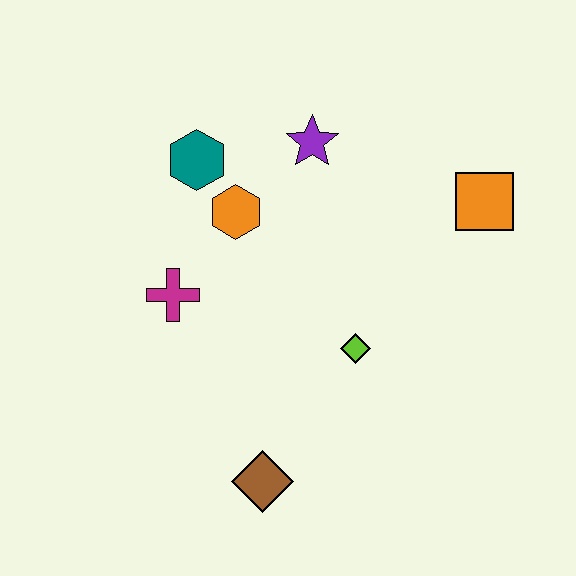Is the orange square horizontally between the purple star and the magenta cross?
No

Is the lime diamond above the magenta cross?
No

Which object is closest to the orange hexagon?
The teal hexagon is closest to the orange hexagon.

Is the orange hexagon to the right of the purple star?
No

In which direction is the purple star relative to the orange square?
The purple star is to the left of the orange square.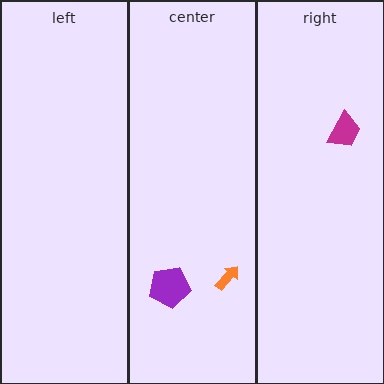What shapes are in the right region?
The magenta trapezoid.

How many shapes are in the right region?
1.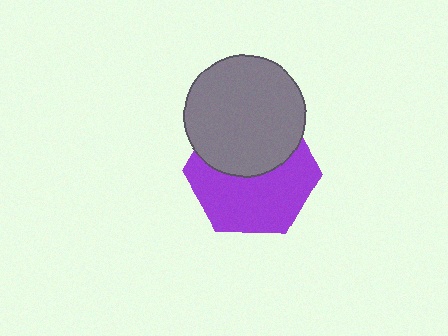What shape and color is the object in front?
The object in front is a gray circle.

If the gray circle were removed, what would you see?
You would see the complete purple hexagon.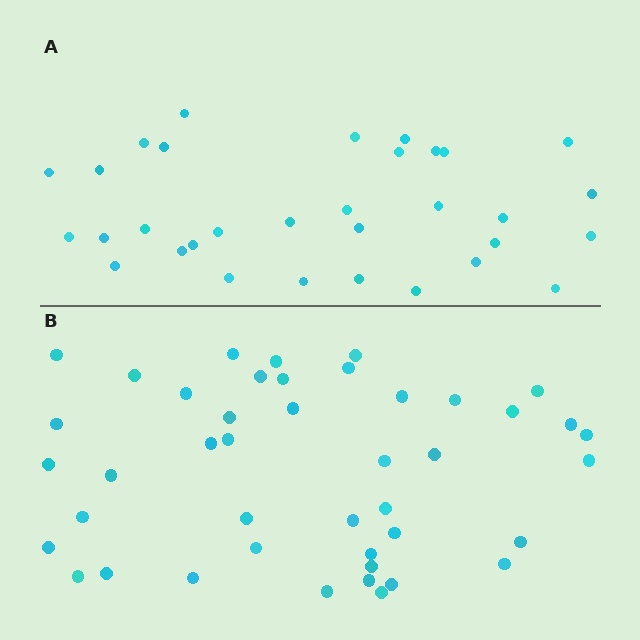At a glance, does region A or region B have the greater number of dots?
Region B (the bottom region) has more dots.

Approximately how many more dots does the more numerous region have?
Region B has roughly 12 or so more dots than region A.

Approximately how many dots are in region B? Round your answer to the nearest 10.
About 40 dots. (The exact count is 43, which rounds to 40.)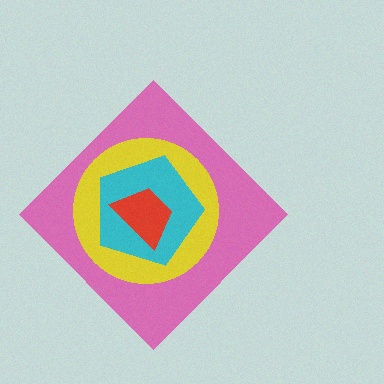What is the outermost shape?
The pink diamond.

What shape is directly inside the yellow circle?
The cyan pentagon.